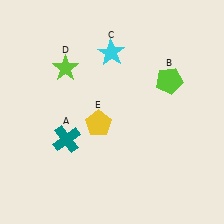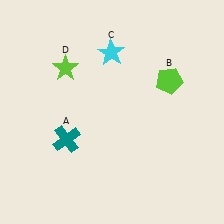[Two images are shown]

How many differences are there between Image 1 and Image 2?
There is 1 difference between the two images.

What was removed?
The yellow pentagon (E) was removed in Image 2.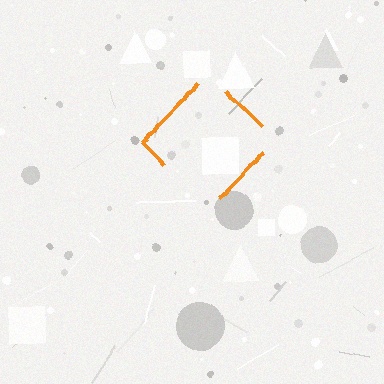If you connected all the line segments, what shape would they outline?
They would outline a diamond.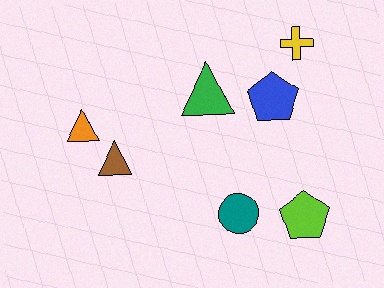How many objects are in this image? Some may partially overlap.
There are 7 objects.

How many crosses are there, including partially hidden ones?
There is 1 cross.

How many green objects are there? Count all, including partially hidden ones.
There is 1 green object.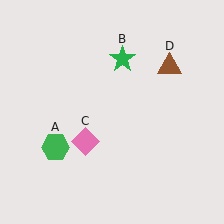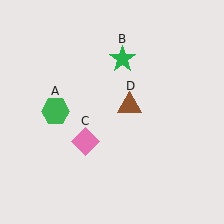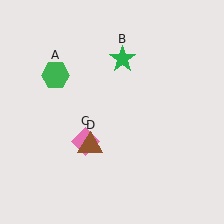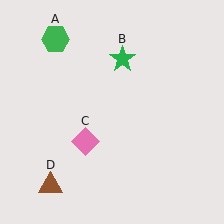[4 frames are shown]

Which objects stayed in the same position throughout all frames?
Green star (object B) and pink diamond (object C) remained stationary.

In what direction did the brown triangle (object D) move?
The brown triangle (object D) moved down and to the left.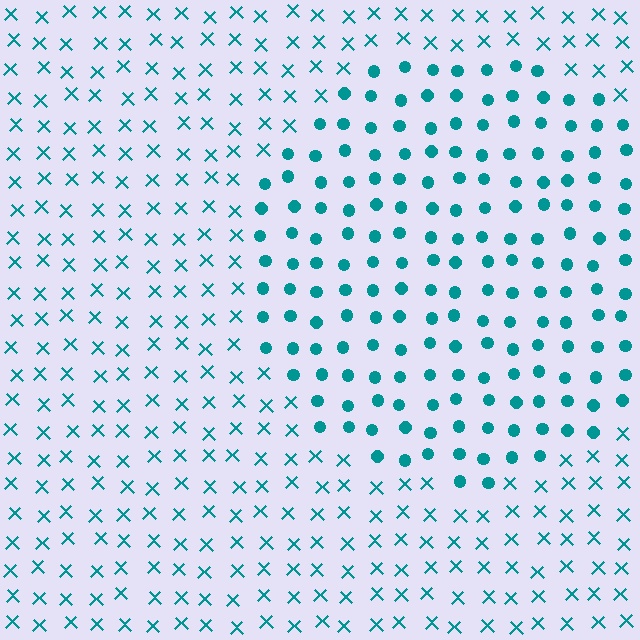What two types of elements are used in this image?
The image uses circles inside the circle region and X marks outside it.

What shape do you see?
I see a circle.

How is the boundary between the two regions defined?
The boundary is defined by a change in element shape: circles inside vs. X marks outside. All elements share the same color and spacing.